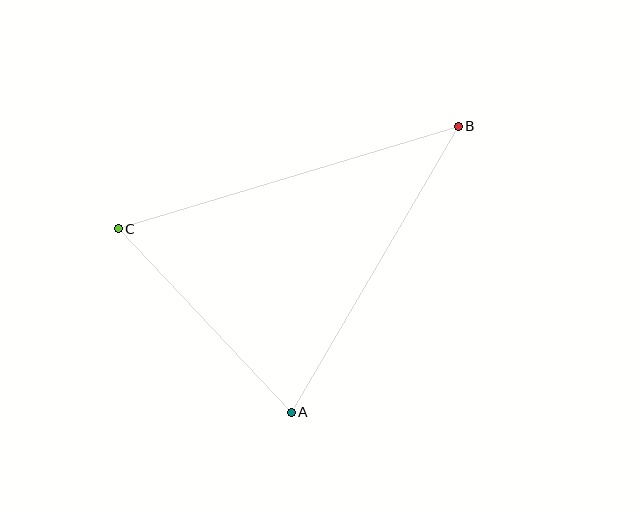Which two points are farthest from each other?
Points B and C are farthest from each other.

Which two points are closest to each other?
Points A and C are closest to each other.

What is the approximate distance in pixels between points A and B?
The distance between A and B is approximately 331 pixels.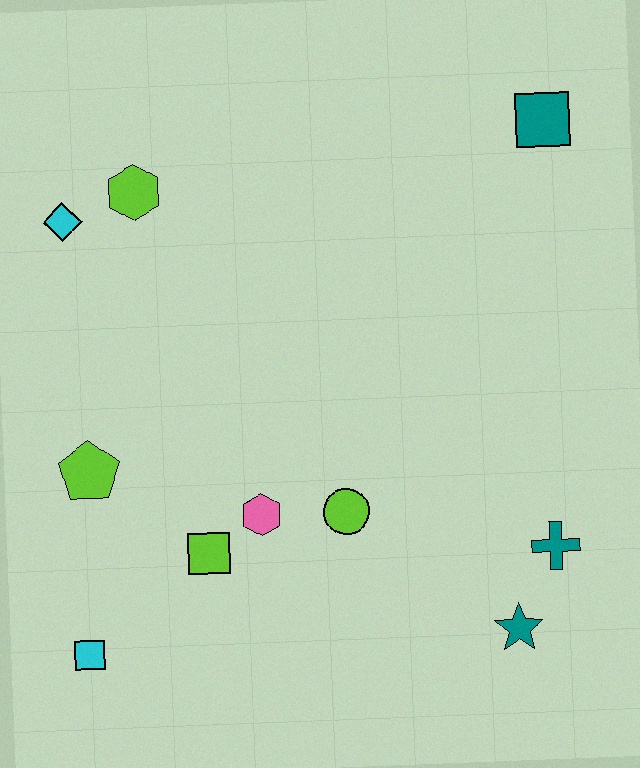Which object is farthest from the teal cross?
The cyan diamond is farthest from the teal cross.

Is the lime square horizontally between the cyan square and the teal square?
Yes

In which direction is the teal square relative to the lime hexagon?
The teal square is to the right of the lime hexagon.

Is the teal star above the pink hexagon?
No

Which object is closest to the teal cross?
The teal star is closest to the teal cross.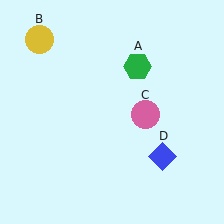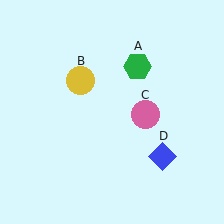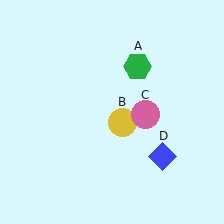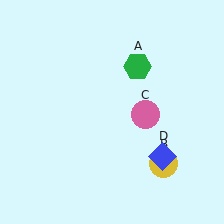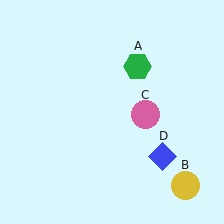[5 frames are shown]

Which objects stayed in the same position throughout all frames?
Green hexagon (object A) and pink circle (object C) and blue diamond (object D) remained stationary.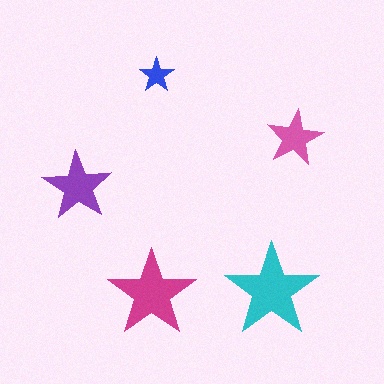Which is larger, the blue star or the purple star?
The purple one.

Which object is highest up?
The blue star is topmost.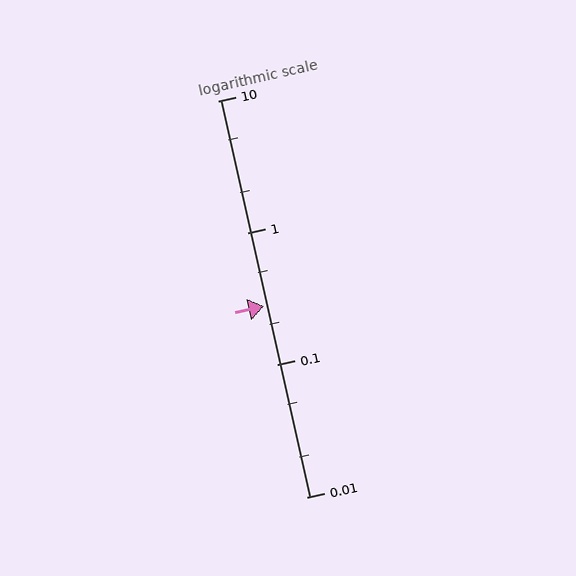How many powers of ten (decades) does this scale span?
The scale spans 3 decades, from 0.01 to 10.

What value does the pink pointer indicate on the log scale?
The pointer indicates approximately 0.28.